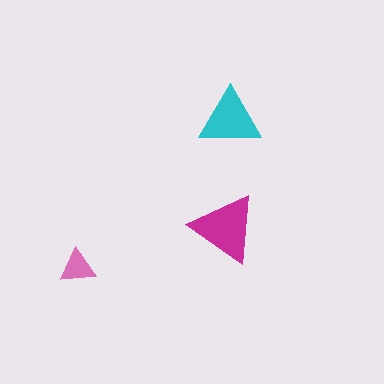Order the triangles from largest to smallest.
the magenta one, the cyan one, the pink one.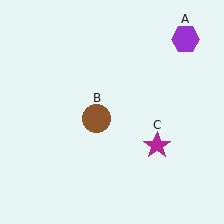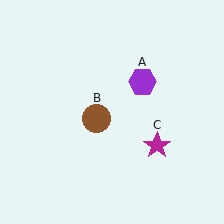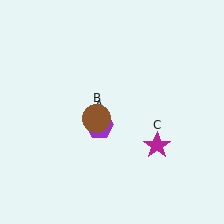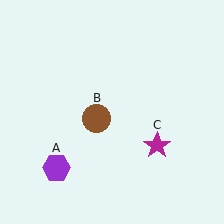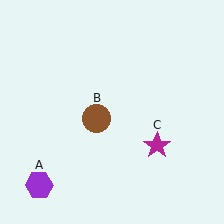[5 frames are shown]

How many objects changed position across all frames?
1 object changed position: purple hexagon (object A).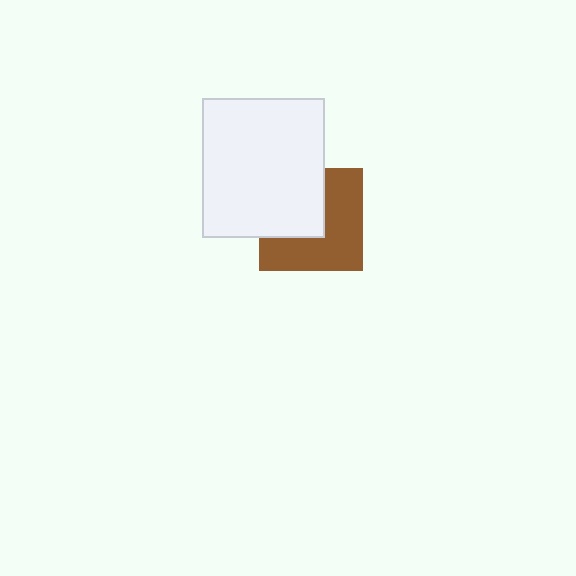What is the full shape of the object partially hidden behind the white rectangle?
The partially hidden object is a brown square.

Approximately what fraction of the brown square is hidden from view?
Roughly 43% of the brown square is hidden behind the white rectangle.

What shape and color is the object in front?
The object in front is a white rectangle.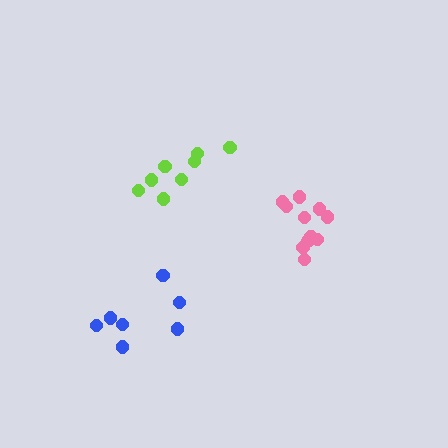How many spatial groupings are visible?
There are 3 spatial groupings.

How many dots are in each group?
Group 1: 11 dots, Group 2: 7 dots, Group 3: 8 dots (26 total).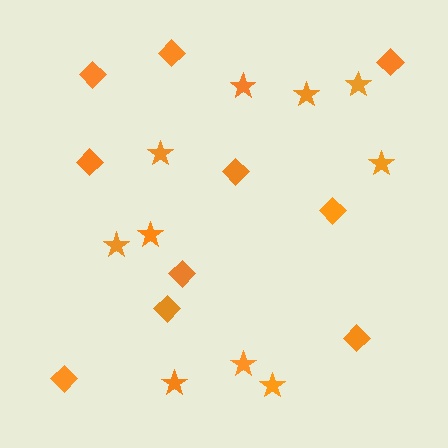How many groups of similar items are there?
There are 2 groups: one group of stars (10) and one group of diamonds (10).